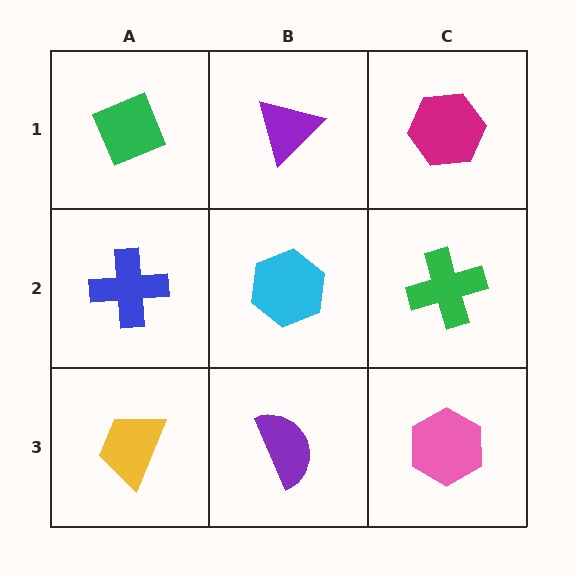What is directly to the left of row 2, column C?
A cyan hexagon.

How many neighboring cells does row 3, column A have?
2.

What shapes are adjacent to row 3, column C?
A green cross (row 2, column C), a purple semicircle (row 3, column B).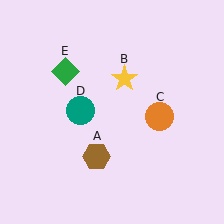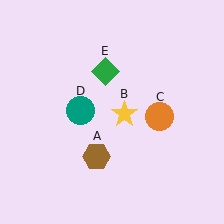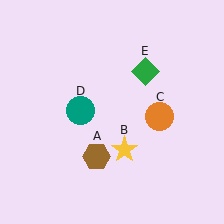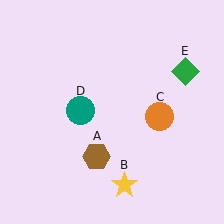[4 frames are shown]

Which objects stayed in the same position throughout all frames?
Brown hexagon (object A) and orange circle (object C) and teal circle (object D) remained stationary.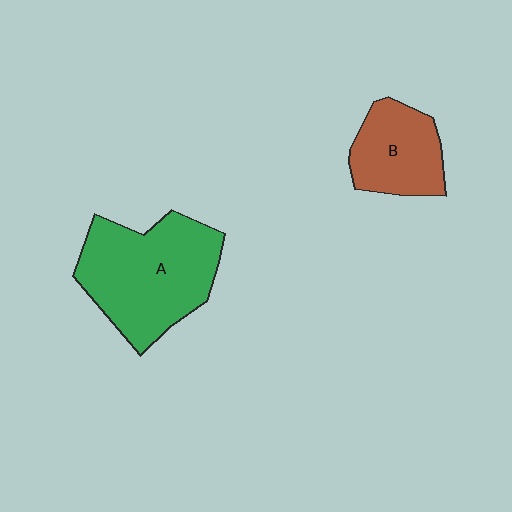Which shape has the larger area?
Shape A (green).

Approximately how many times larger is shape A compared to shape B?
Approximately 1.8 times.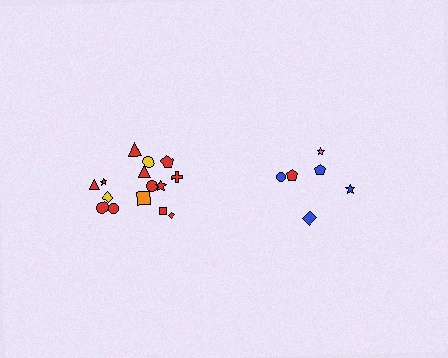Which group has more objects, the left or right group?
The left group.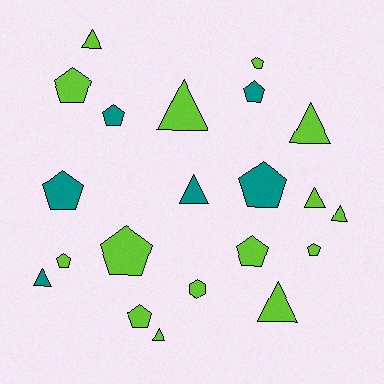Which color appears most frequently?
Lime, with 15 objects.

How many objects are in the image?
There are 21 objects.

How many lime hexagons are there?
There is 1 lime hexagon.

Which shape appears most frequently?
Pentagon, with 11 objects.